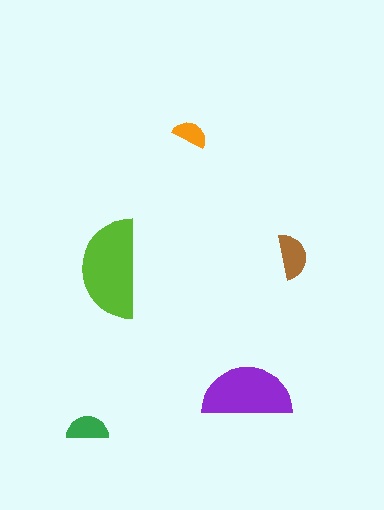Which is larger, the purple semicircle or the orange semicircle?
The purple one.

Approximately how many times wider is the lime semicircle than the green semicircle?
About 2.5 times wider.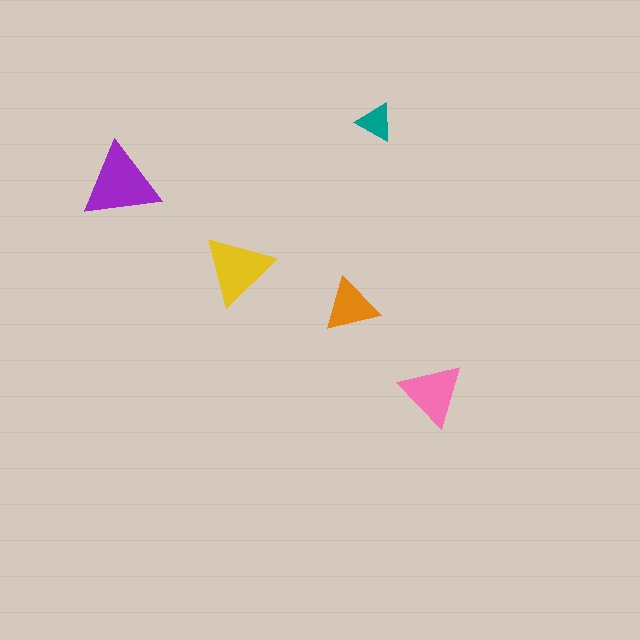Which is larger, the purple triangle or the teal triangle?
The purple one.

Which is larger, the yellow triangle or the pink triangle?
The yellow one.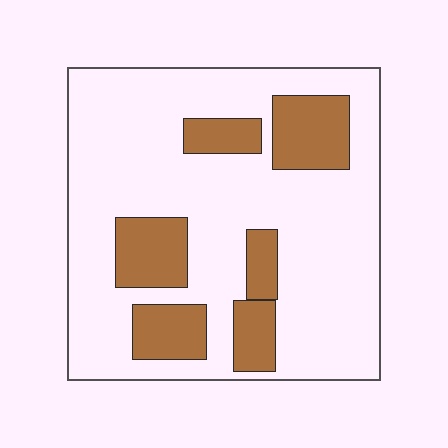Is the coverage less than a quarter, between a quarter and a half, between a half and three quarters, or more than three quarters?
Less than a quarter.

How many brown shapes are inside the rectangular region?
6.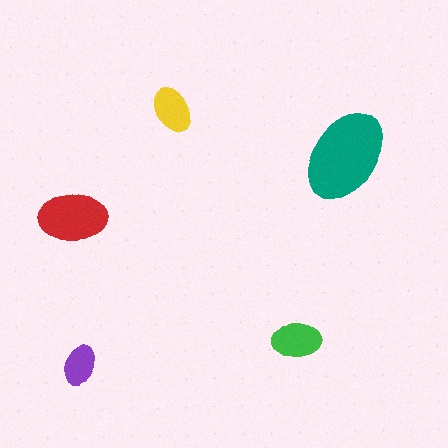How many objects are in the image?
There are 5 objects in the image.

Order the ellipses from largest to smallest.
the teal one, the red one, the green one, the yellow one, the purple one.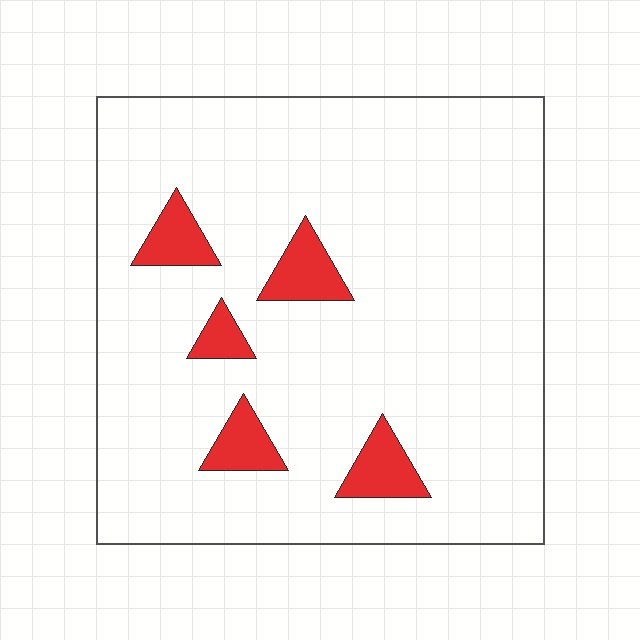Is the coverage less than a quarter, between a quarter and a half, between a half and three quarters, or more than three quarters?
Less than a quarter.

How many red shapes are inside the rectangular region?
5.